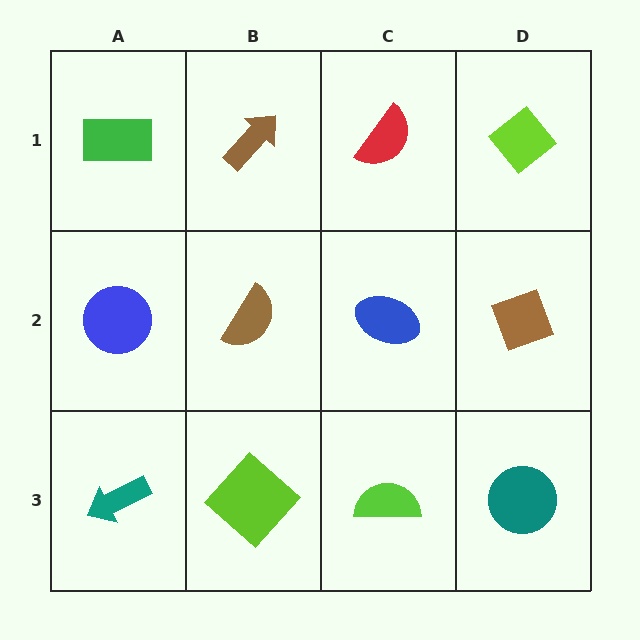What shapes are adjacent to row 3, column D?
A brown diamond (row 2, column D), a lime semicircle (row 3, column C).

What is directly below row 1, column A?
A blue circle.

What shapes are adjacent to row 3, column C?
A blue ellipse (row 2, column C), a lime diamond (row 3, column B), a teal circle (row 3, column D).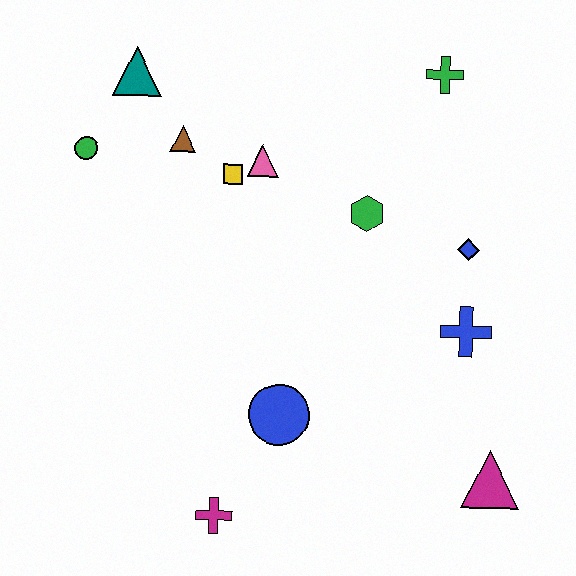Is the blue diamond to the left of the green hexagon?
No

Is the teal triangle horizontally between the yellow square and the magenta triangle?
No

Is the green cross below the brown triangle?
No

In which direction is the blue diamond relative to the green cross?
The blue diamond is below the green cross.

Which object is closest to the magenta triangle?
The blue cross is closest to the magenta triangle.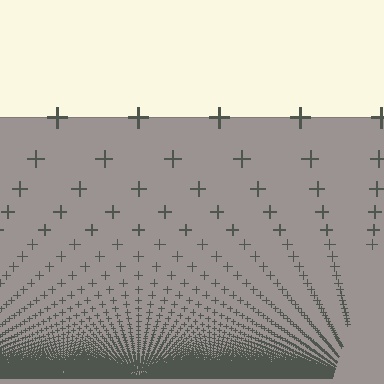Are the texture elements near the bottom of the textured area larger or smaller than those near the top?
Smaller. The gradient is inverted — elements near the bottom are smaller and denser.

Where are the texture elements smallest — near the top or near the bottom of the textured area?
Near the bottom.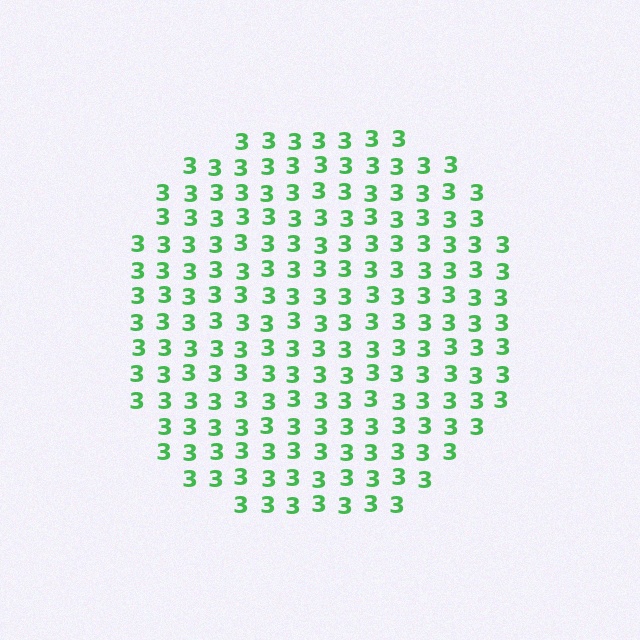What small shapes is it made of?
It is made of small digit 3's.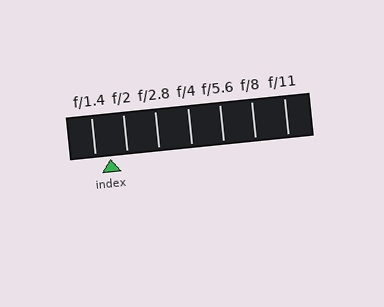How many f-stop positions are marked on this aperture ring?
There are 7 f-stop positions marked.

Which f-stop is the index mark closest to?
The index mark is closest to f/1.4.